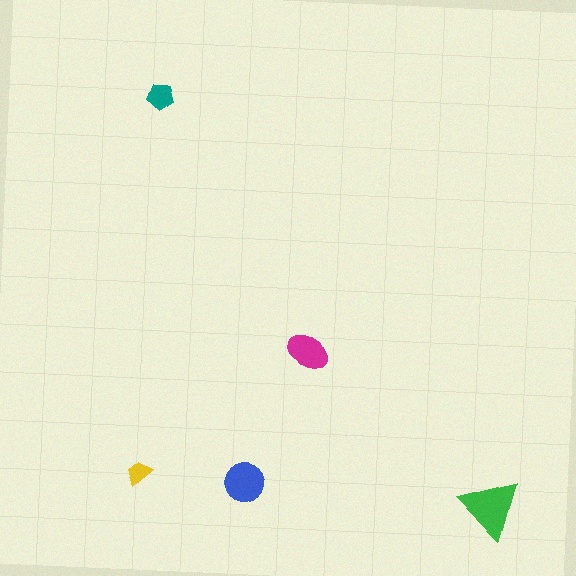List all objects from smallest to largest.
The yellow trapezoid, the teal pentagon, the magenta ellipse, the blue circle, the green triangle.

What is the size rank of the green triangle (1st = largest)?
1st.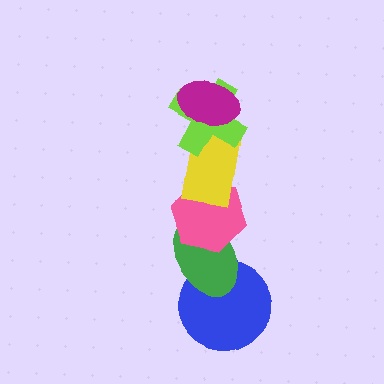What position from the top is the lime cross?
The lime cross is 2nd from the top.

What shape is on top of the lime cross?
The magenta ellipse is on top of the lime cross.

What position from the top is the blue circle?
The blue circle is 6th from the top.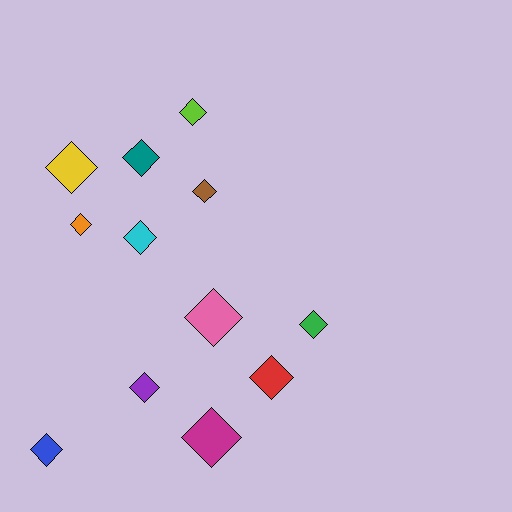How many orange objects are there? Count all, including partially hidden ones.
There is 1 orange object.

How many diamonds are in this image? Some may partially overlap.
There are 12 diamonds.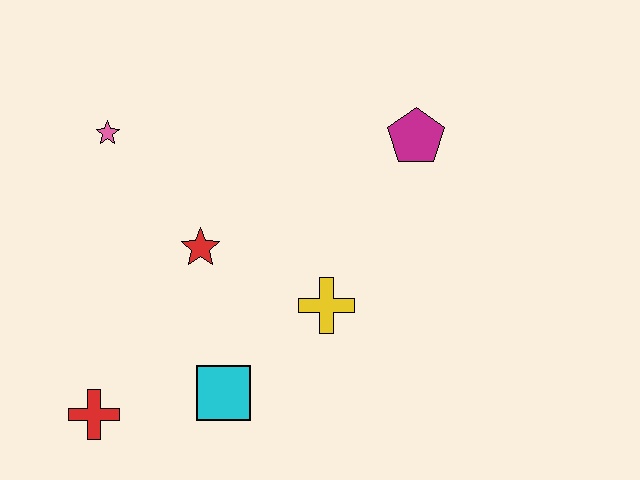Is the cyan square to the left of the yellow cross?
Yes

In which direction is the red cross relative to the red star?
The red cross is below the red star.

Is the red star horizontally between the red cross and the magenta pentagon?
Yes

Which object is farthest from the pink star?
The magenta pentagon is farthest from the pink star.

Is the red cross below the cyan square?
Yes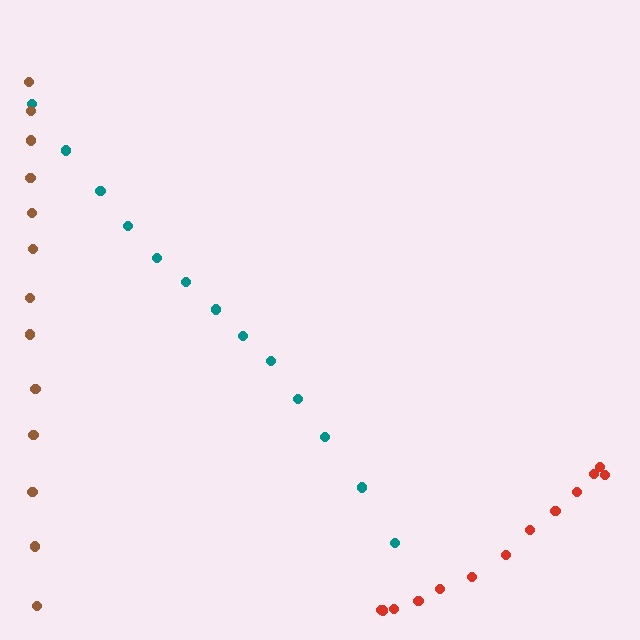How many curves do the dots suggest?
There are 3 distinct paths.